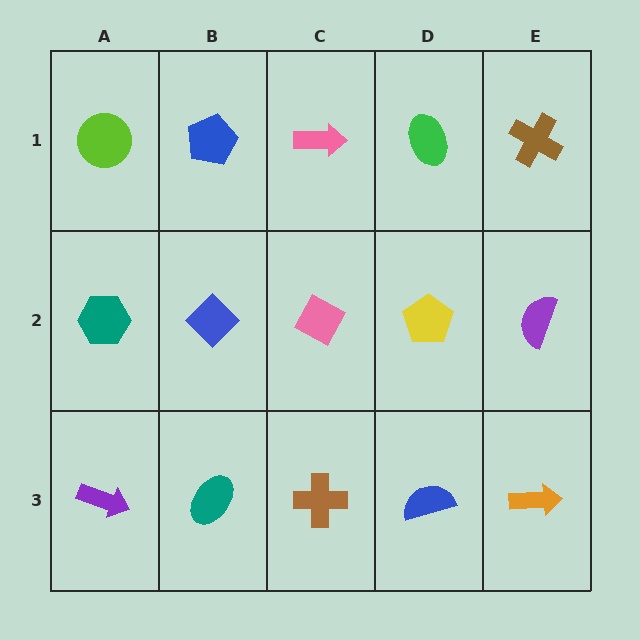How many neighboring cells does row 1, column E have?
2.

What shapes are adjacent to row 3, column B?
A blue diamond (row 2, column B), a purple arrow (row 3, column A), a brown cross (row 3, column C).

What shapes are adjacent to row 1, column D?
A yellow pentagon (row 2, column D), a pink arrow (row 1, column C), a brown cross (row 1, column E).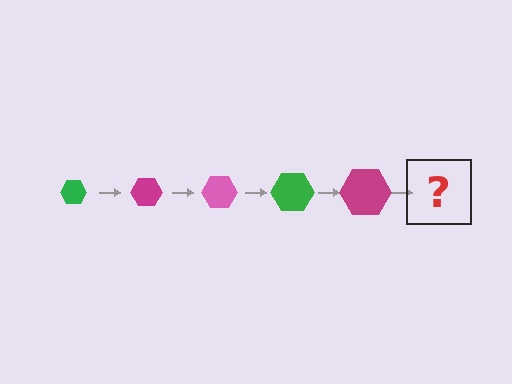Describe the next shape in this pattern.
It should be a pink hexagon, larger than the previous one.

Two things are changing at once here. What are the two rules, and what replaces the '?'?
The two rules are that the hexagon grows larger each step and the color cycles through green, magenta, and pink. The '?' should be a pink hexagon, larger than the previous one.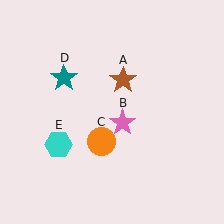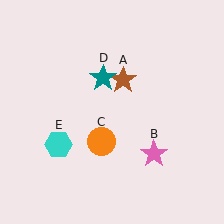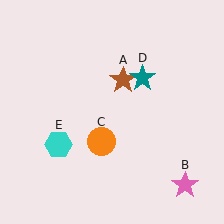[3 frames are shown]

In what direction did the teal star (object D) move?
The teal star (object D) moved right.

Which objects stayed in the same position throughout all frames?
Brown star (object A) and orange circle (object C) and cyan hexagon (object E) remained stationary.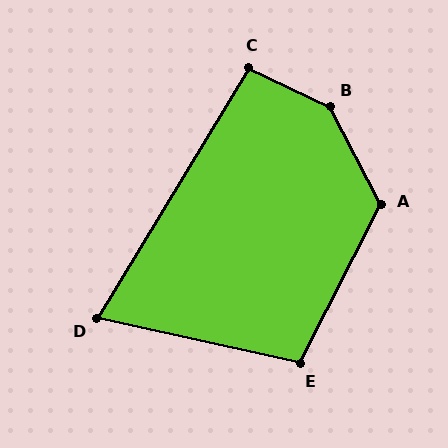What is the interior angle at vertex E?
Approximately 105 degrees (obtuse).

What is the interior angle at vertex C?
Approximately 95 degrees (obtuse).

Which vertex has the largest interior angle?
B, at approximately 143 degrees.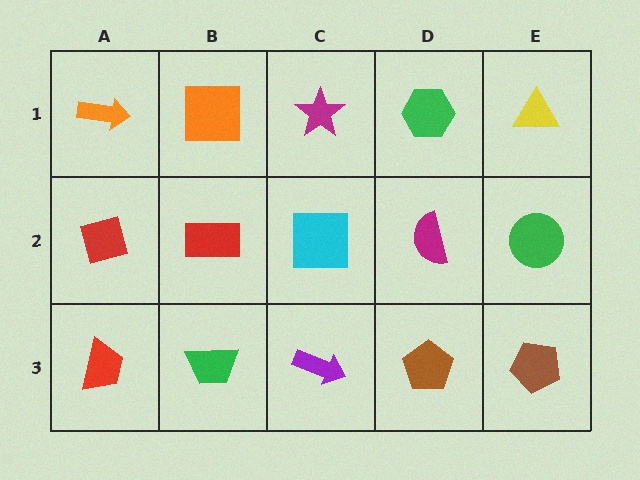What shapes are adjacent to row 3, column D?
A magenta semicircle (row 2, column D), a purple arrow (row 3, column C), a brown pentagon (row 3, column E).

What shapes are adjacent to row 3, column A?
A red diamond (row 2, column A), a green trapezoid (row 3, column B).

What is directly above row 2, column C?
A magenta star.